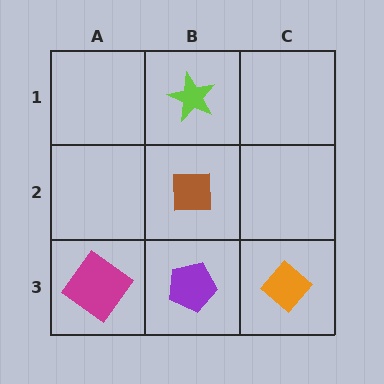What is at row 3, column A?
A magenta diamond.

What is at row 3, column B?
A purple pentagon.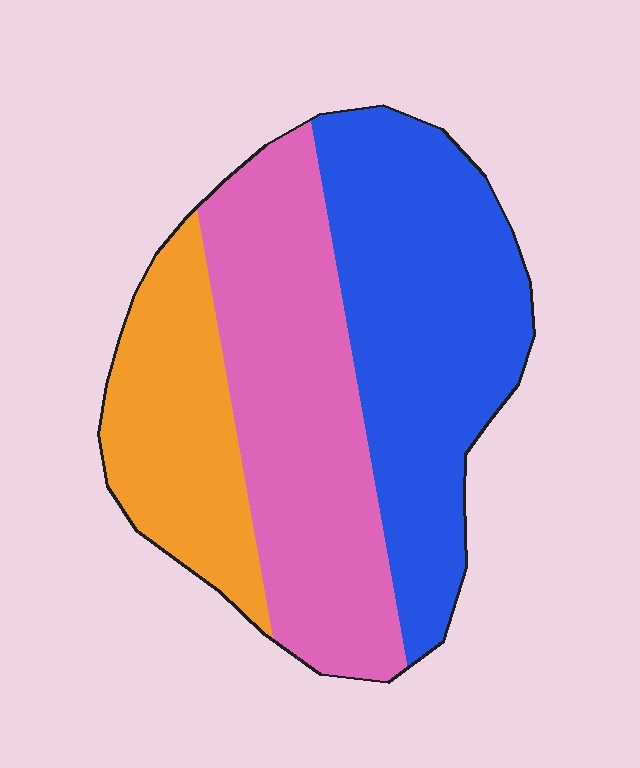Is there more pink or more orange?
Pink.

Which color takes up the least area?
Orange, at roughly 20%.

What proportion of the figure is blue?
Blue takes up about two fifths (2/5) of the figure.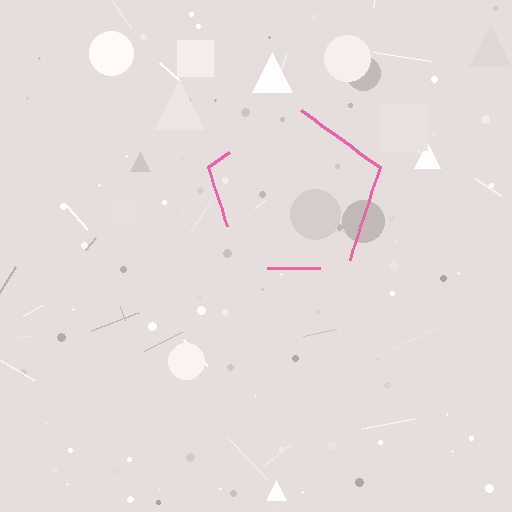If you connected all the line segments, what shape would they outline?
They would outline a pentagon.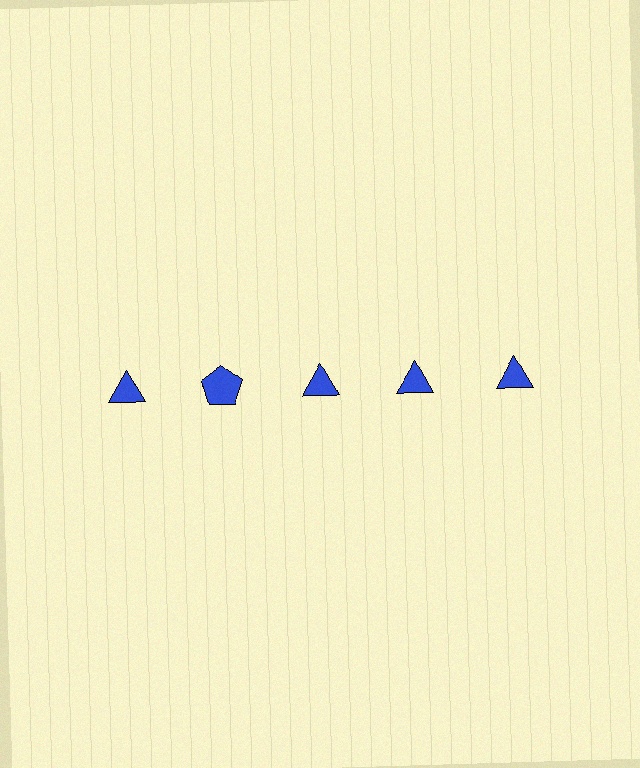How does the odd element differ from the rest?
It has a different shape: pentagon instead of triangle.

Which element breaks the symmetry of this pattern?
The blue pentagon in the top row, second from left column breaks the symmetry. All other shapes are blue triangles.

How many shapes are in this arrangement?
There are 5 shapes arranged in a grid pattern.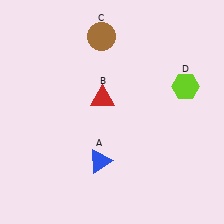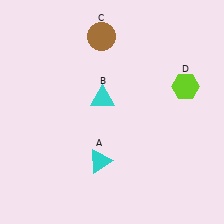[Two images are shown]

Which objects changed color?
A changed from blue to cyan. B changed from red to cyan.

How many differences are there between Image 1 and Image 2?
There are 2 differences between the two images.